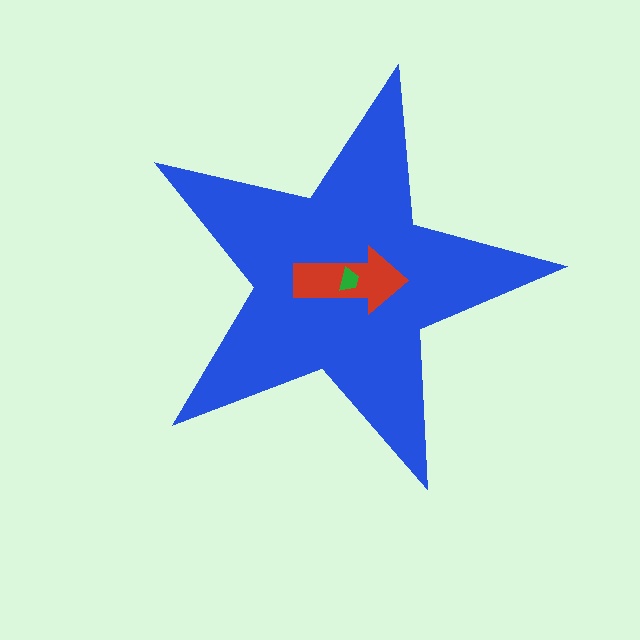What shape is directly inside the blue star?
The red arrow.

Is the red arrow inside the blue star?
Yes.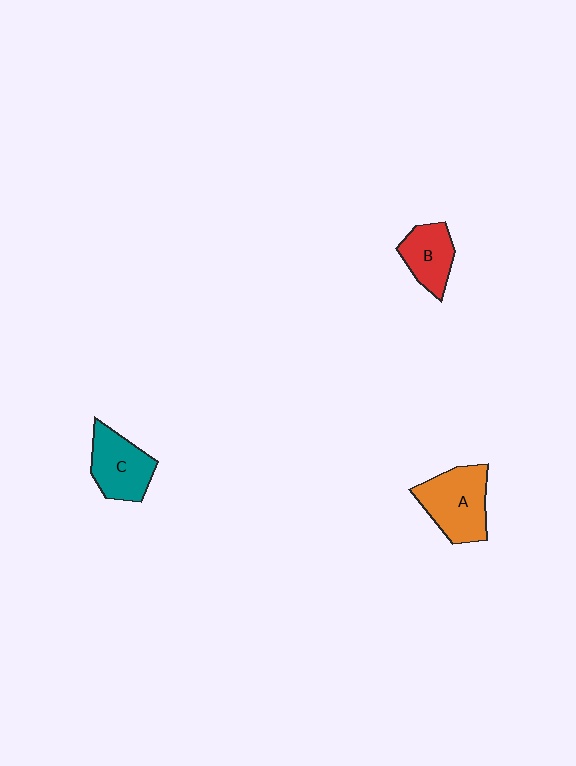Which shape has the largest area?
Shape A (orange).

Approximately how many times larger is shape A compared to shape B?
Approximately 1.5 times.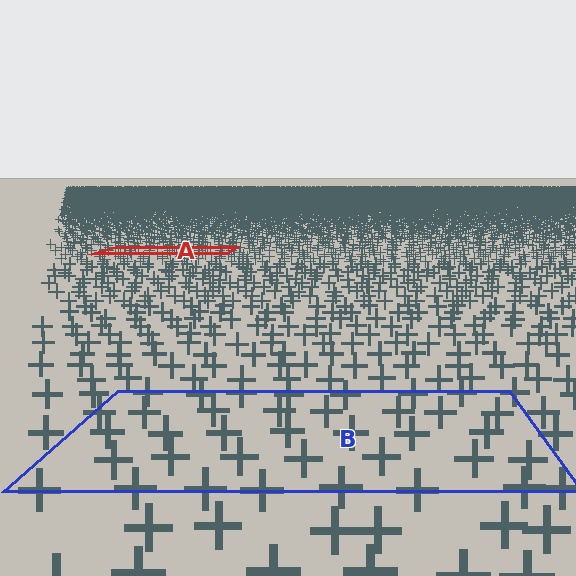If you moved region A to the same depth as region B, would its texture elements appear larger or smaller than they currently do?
They would appear larger. At a closer depth, the same texture elements are projected at a bigger on-screen size.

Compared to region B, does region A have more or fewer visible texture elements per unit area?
Region A has more texture elements per unit area — they are packed more densely because it is farther away.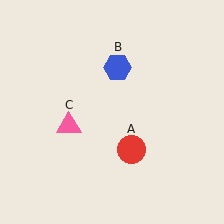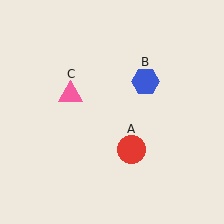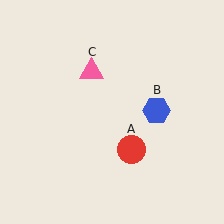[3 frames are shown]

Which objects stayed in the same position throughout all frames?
Red circle (object A) remained stationary.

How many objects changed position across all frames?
2 objects changed position: blue hexagon (object B), pink triangle (object C).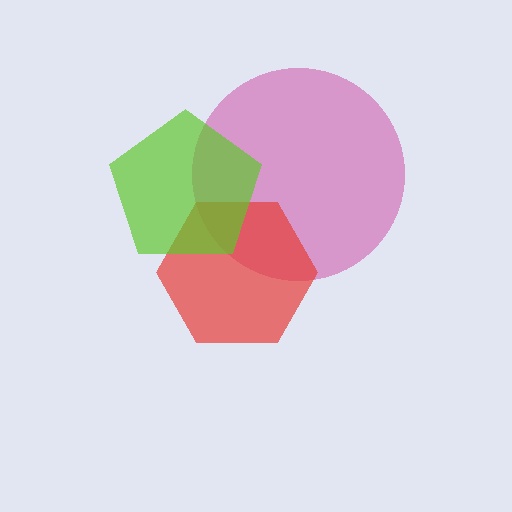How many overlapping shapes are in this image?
There are 3 overlapping shapes in the image.